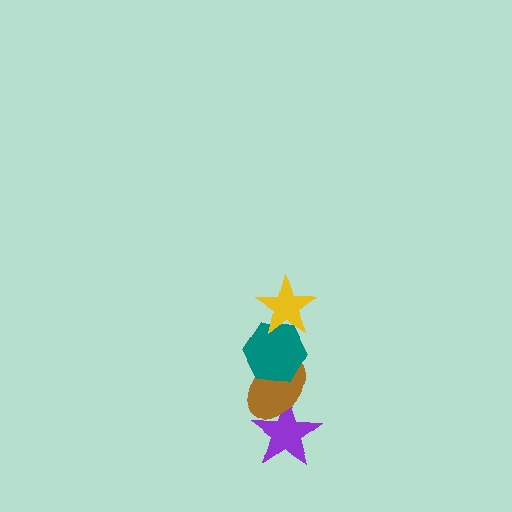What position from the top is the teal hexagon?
The teal hexagon is 2nd from the top.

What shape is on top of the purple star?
The brown ellipse is on top of the purple star.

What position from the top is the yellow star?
The yellow star is 1st from the top.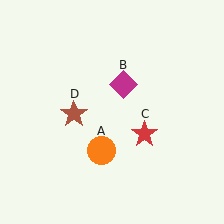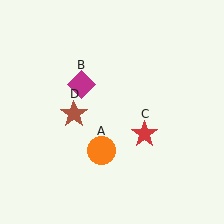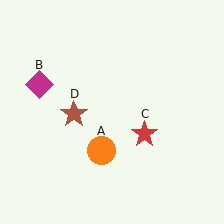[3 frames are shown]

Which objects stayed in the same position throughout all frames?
Orange circle (object A) and red star (object C) and brown star (object D) remained stationary.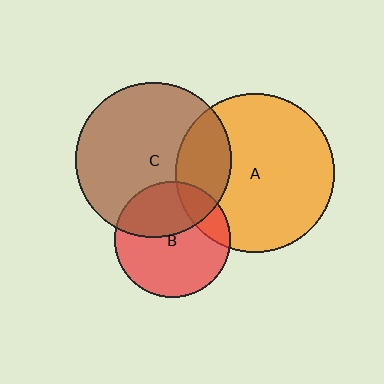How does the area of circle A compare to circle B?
Approximately 1.9 times.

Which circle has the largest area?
Circle A (orange).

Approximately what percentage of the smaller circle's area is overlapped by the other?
Approximately 40%.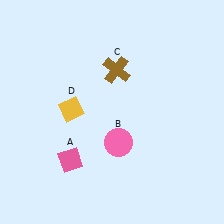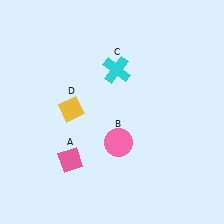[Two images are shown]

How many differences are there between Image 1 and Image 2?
There is 1 difference between the two images.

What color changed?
The cross (C) changed from brown in Image 1 to cyan in Image 2.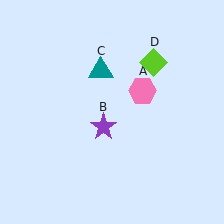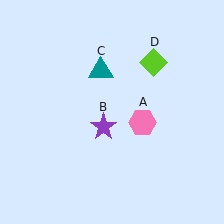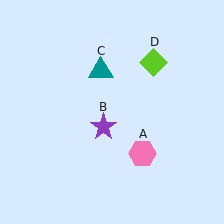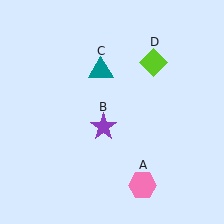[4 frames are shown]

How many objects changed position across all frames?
1 object changed position: pink hexagon (object A).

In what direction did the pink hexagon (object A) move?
The pink hexagon (object A) moved down.